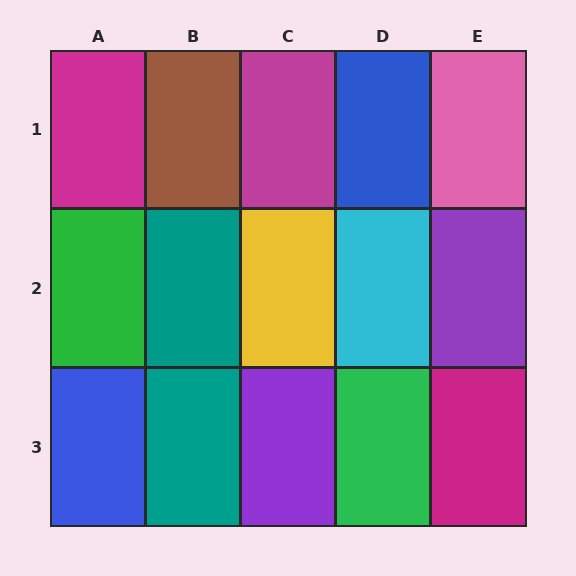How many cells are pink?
1 cell is pink.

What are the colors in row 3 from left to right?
Blue, teal, purple, green, magenta.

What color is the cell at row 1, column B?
Brown.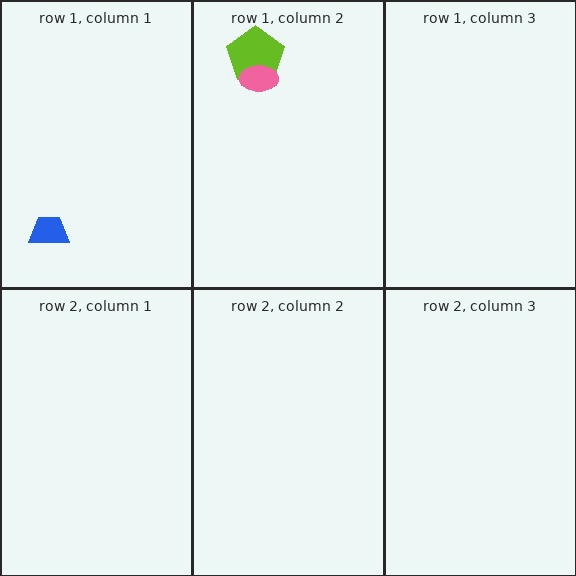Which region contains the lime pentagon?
The row 1, column 2 region.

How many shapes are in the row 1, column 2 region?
2.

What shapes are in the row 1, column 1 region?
The blue trapezoid.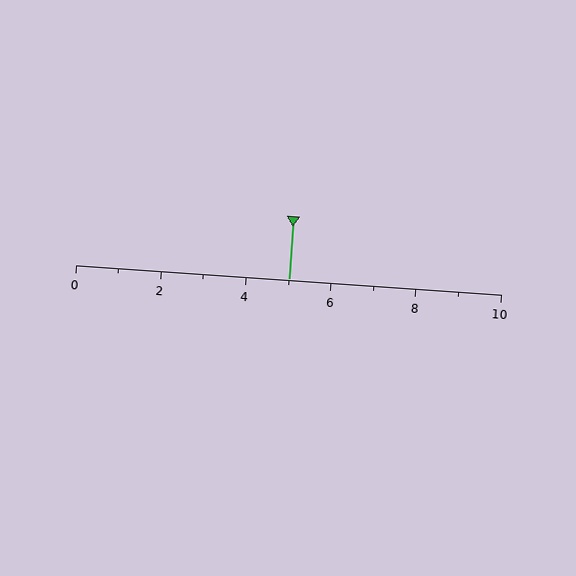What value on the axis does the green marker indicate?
The marker indicates approximately 5.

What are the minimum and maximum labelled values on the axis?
The axis runs from 0 to 10.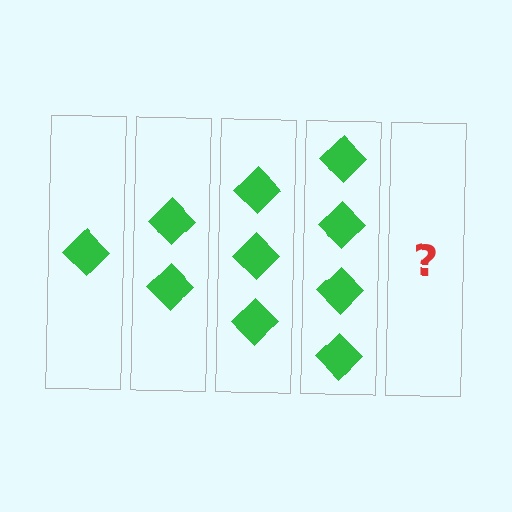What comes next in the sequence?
The next element should be 5 diamonds.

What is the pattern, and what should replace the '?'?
The pattern is that each step adds one more diamond. The '?' should be 5 diamonds.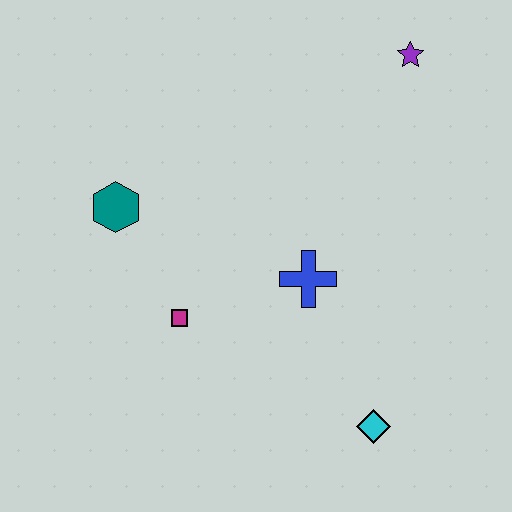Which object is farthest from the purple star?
The cyan diamond is farthest from the purple star.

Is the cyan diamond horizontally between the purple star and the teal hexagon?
Yes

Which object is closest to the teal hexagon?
The magenta square is closest to the teal hexagon.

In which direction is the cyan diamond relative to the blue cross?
The cyan diamond is below the blue cross.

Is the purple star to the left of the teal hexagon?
No